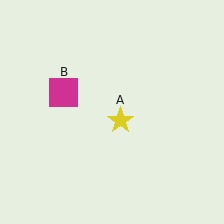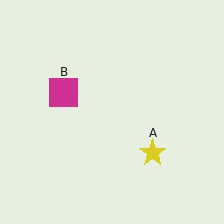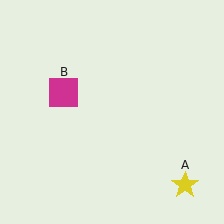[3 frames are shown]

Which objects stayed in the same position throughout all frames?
Magenta square (object B) remained stationary.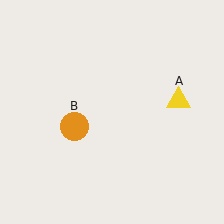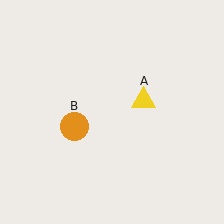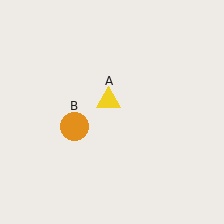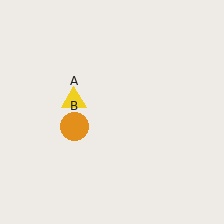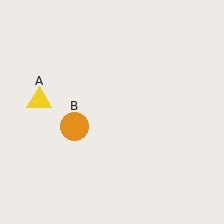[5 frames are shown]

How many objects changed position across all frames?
1 object changed position: yellow triangle (object A).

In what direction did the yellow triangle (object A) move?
The yellow triangle (object A) moved left.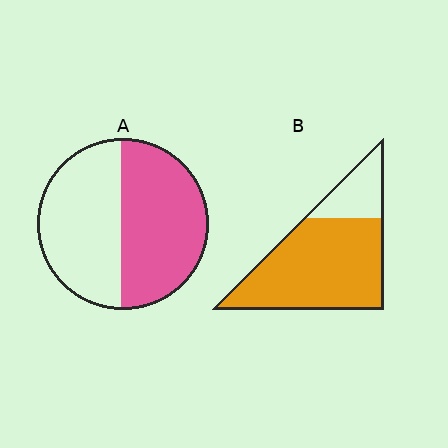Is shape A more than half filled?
Roughly half.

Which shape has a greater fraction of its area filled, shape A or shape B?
Shape B.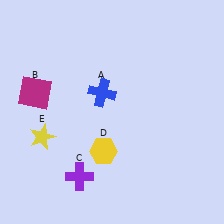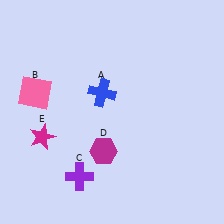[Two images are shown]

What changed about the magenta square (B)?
In Image 1, B is magenta. In Image 2, it changed to pink.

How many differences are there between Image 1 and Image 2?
There are 3 differences between the two images.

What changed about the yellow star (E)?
In Image 1, E is yellow. In Image 2, it changed to magenta.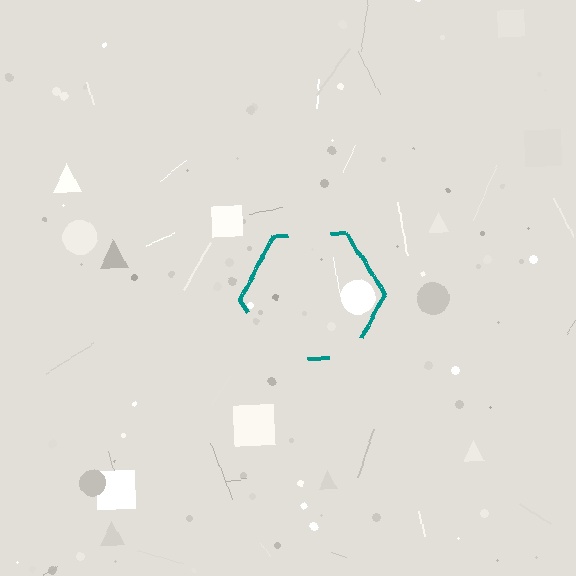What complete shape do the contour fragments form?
The contour fragments form a hexagon.